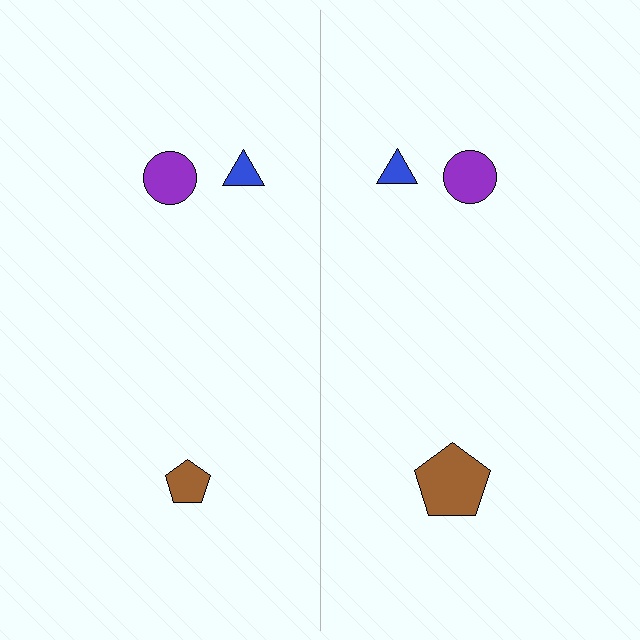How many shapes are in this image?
There are 6 shapes in this image.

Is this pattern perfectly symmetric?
No, the pattern is not perfectly symmetric. The brown pentagon on the right side has a different size than its mirror counterpart.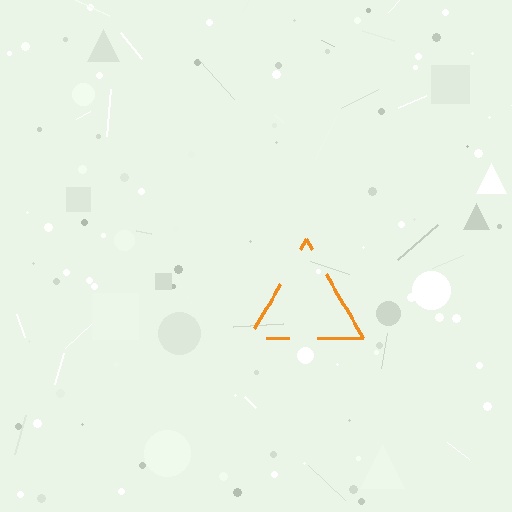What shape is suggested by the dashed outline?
The dashed outline suggests a triangle.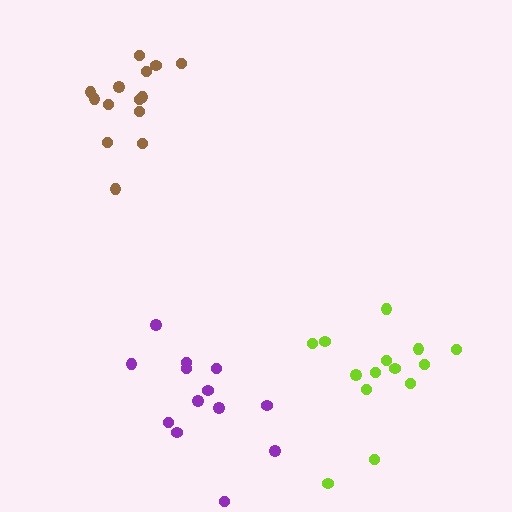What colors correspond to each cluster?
The clusters are colored: lime, purple, brown.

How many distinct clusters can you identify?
There are 3 distinct clusters.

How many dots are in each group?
Group 1: 14 dots, Group 2: 13 dots, Group 3: 14 dots (41 total).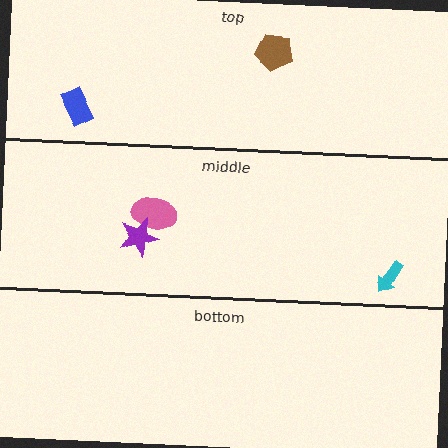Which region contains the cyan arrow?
The middle region.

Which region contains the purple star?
The middle region.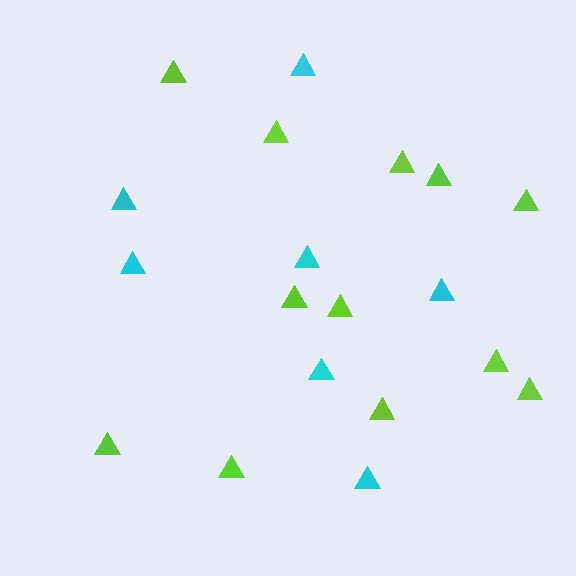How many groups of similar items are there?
There are 2 groups: one group of cyan triangles (7) and one group of lime triangles (12).